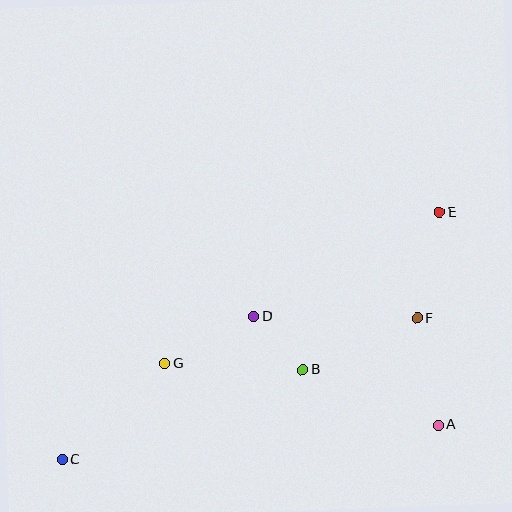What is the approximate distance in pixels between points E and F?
The distance between E and F is approximately 108 pixels.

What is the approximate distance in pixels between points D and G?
The distance between D and G is approximately 101 pixels.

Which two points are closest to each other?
Points B and D are closest to each other.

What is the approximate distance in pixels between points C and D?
The distance between C and D is approximately 239 pixels.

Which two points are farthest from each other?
Points C and E are farthest from each other.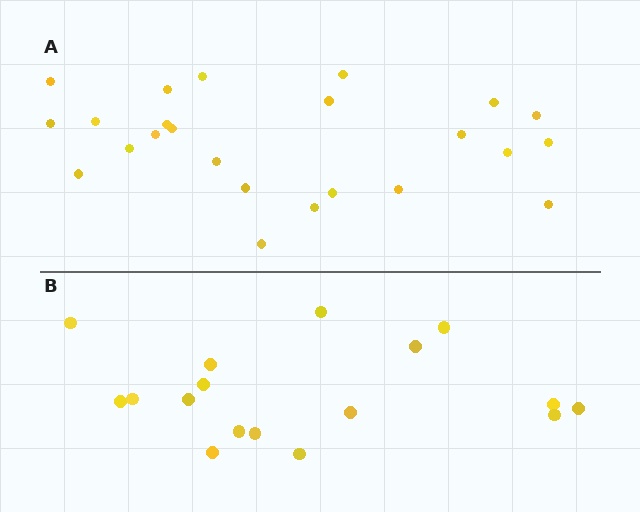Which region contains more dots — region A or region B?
Region A (the top region) has more dots.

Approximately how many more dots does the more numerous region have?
Region A has roughly 8 or so more dots than region B.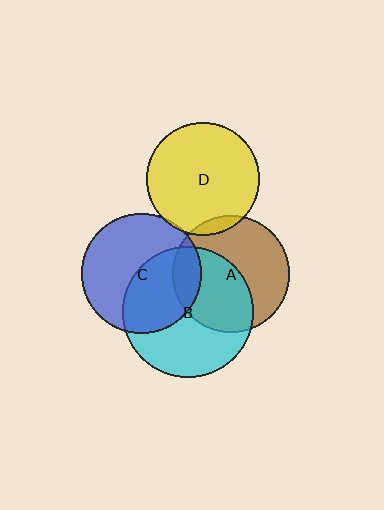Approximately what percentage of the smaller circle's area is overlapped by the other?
Approximately 15%.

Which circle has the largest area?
Circle B (cyan).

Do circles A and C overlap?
Yes.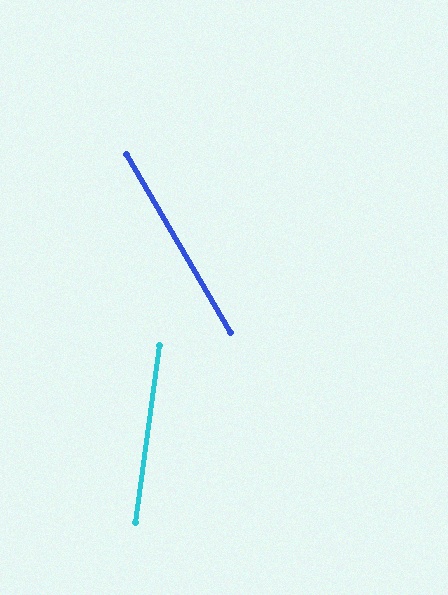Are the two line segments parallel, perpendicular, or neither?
Neither parallel nor perpendicular — they differ by about 38°.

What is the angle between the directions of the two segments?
Approximately 38 degrees.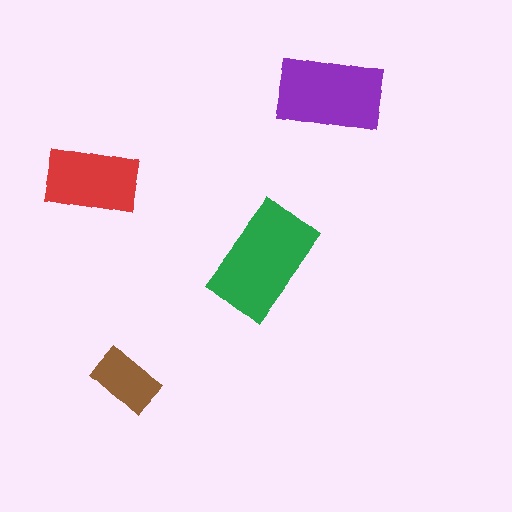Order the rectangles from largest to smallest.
the green one, the purple one, the red one, the brown one.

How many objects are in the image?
There are 4 objects in the image.